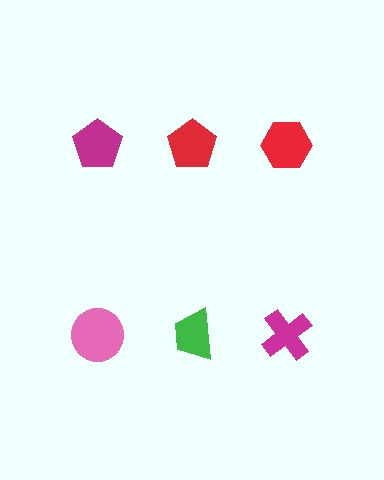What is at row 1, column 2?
A red pentagon.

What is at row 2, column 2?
A green trapezoid.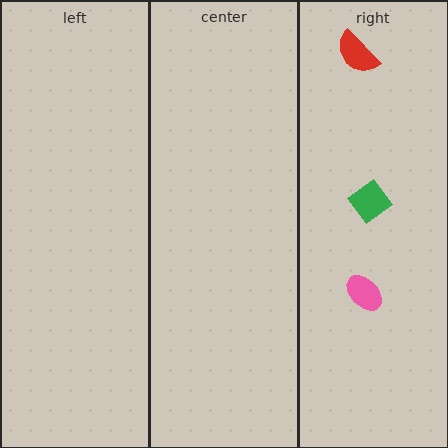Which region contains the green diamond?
The right region.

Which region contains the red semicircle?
The right region.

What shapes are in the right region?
The red semicircle, the green diamond, the pink ellipse.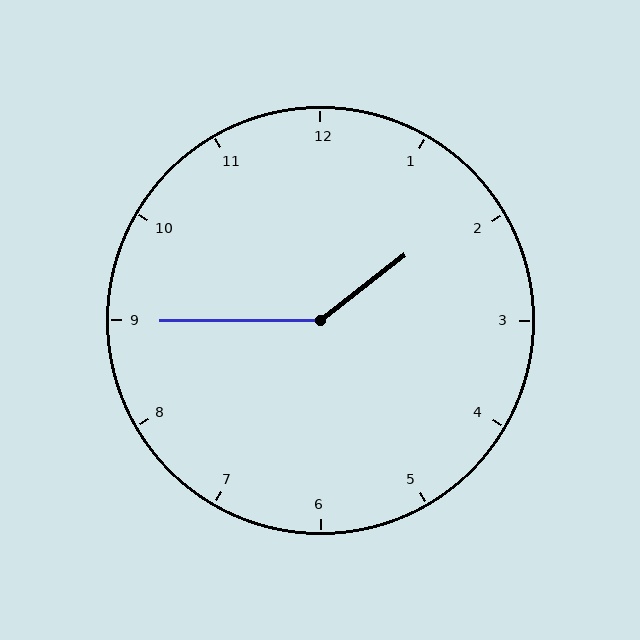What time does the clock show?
1:45.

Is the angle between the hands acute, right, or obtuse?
It is obtuse.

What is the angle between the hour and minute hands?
Approximately 142 degrees.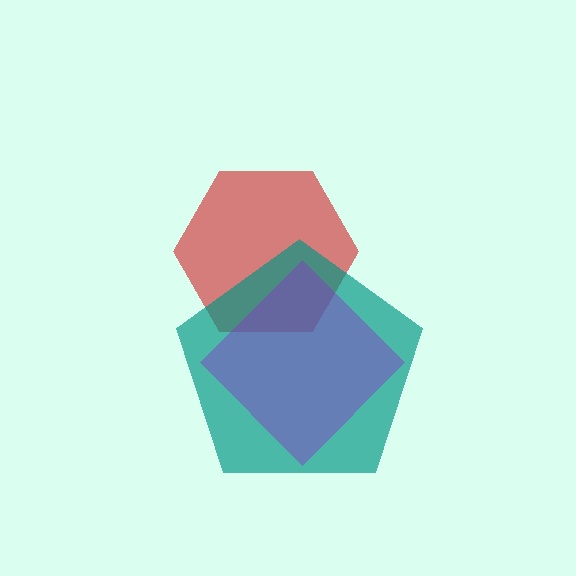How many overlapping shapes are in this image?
There are 3 overlapping shapes in the image.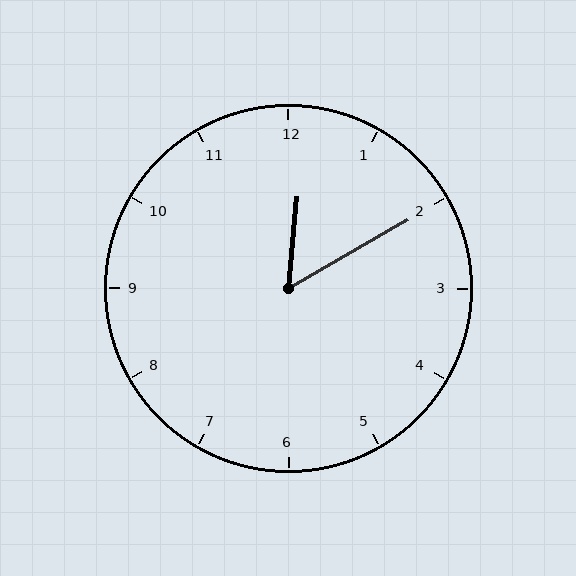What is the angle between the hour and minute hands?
Approximately 55 degrees.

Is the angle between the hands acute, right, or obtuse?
It is acute.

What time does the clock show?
12:10.